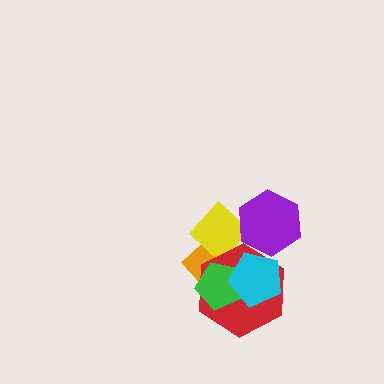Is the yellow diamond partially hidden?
Yes, it is partially covered by another shape.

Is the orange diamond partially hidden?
Yes, it is partially covered by another shape.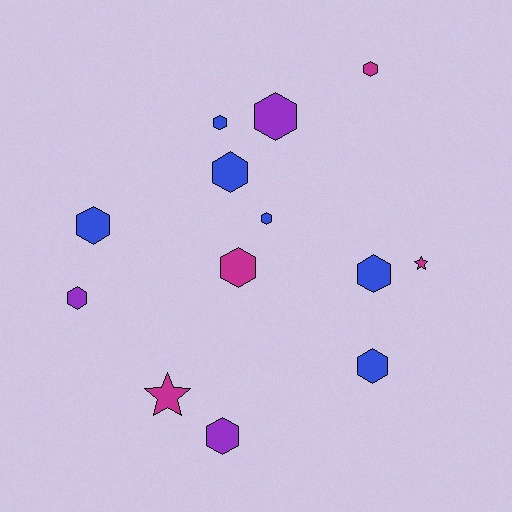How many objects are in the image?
There are 13 objects.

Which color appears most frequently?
Blue, with 6 objects.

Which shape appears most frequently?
Hexagon, with 11 objects.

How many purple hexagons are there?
There are 3 purple hexagons.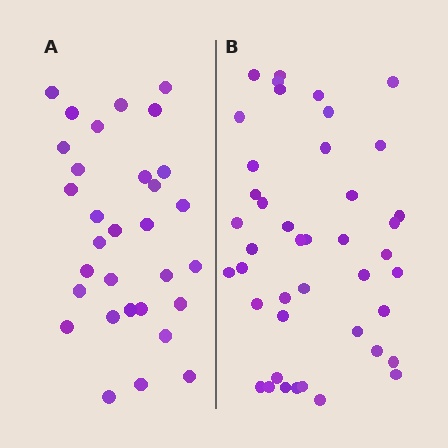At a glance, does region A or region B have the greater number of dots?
Region B (the right region) has more dots.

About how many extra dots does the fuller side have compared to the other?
Region B has roughly 12 or so more dots than region A.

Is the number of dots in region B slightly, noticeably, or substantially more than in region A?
Region B has noticeably more, but not dramatically so. The ratio is roughly 1.4 to 1.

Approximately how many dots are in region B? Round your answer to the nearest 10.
About 40 dots. (The exact count is 43, which rounds to 40.)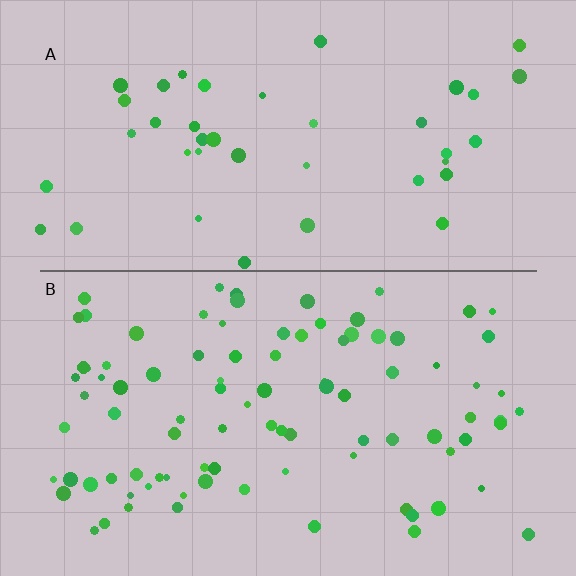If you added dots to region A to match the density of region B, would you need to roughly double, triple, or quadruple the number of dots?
Approximately double.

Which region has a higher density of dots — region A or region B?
B (the bottom).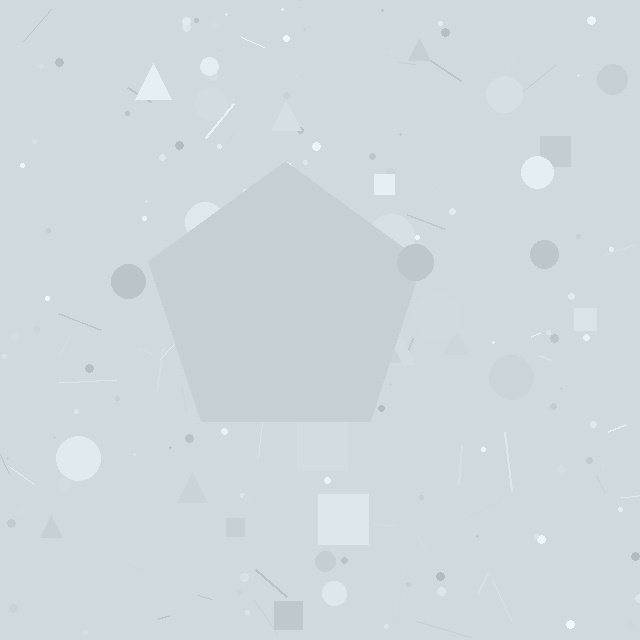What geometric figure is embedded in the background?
A pentagon is embedded in the background.